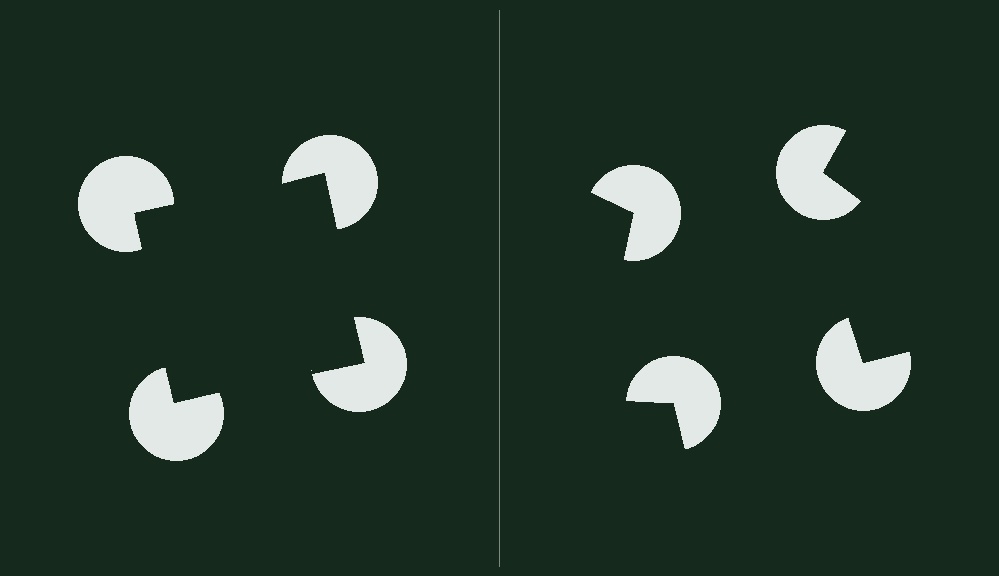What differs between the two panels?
The pac-man discs are positioned identically on both sides; only the wedge orientations differ. On the left they align to a square; on the right they are misaligned.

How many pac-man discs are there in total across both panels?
8 — 4 on each side.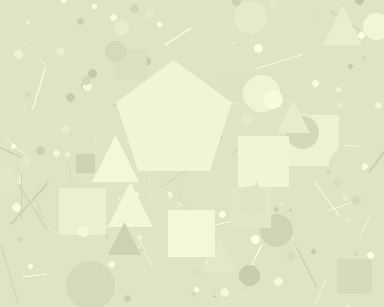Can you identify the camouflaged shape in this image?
The camouflaged shape is a pentagon.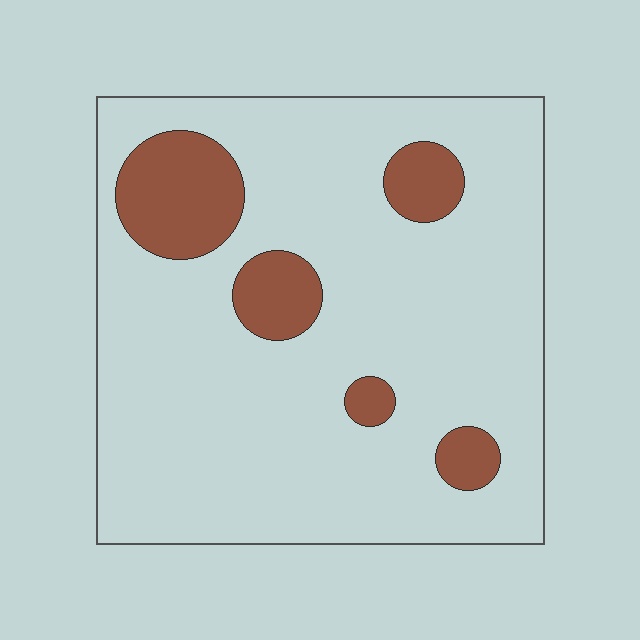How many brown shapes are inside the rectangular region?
5.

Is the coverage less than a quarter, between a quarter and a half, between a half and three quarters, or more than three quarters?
Less than a quarter.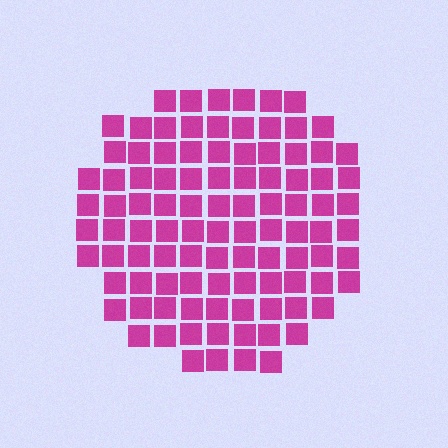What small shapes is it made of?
It is made of small squares.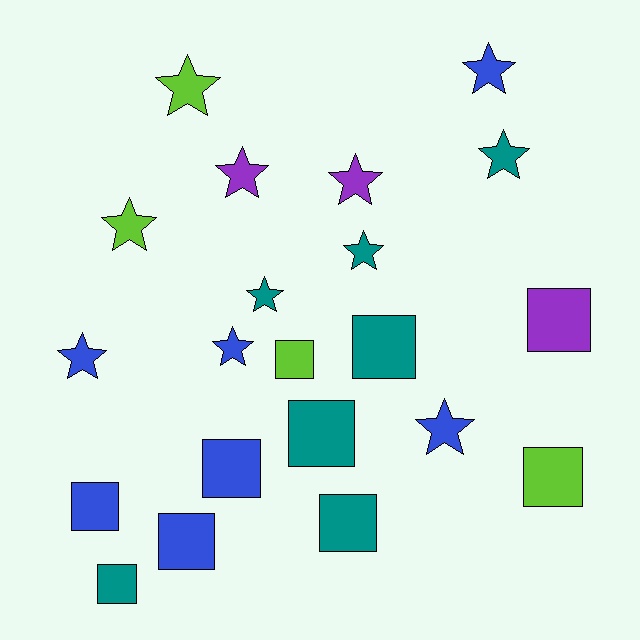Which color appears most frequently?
Teal, with 7 objects.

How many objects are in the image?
There are 21 objects.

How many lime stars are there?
There are 2 lime stars.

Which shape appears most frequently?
Star, with 11 objects.